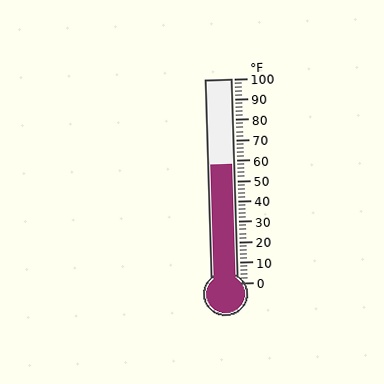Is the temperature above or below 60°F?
The temperature is below 60°F.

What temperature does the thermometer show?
The thermometer shows approximately 58°F.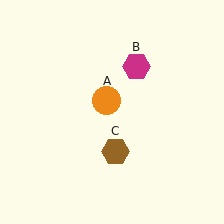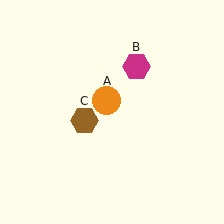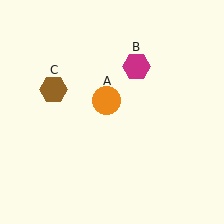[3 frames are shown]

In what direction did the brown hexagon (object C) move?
The brown hexagon (object C) moved up and to the left.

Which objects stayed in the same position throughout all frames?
Orange circle (object A) and magenta hexagon (object B) remained stationary.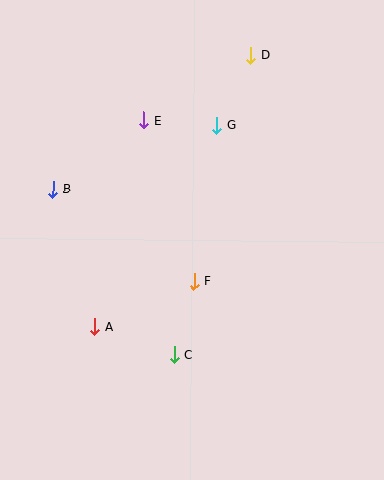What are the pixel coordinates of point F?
Point F is at (194, 282).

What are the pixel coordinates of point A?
Point A is at (95, 327).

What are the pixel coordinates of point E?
Point E is at (144, 120).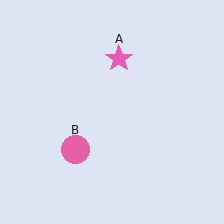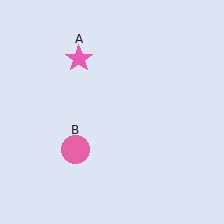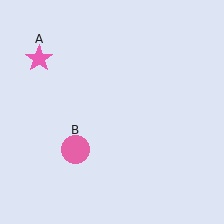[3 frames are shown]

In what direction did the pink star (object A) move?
The pink star (object A) moved left.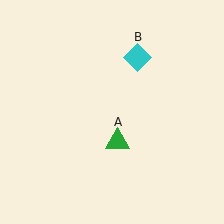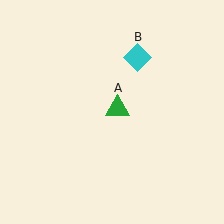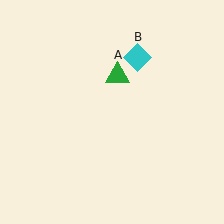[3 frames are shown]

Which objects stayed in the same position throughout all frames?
Cyan diamond (object B) remained stationary.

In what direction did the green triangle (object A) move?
The green triangle (object A) moved up.